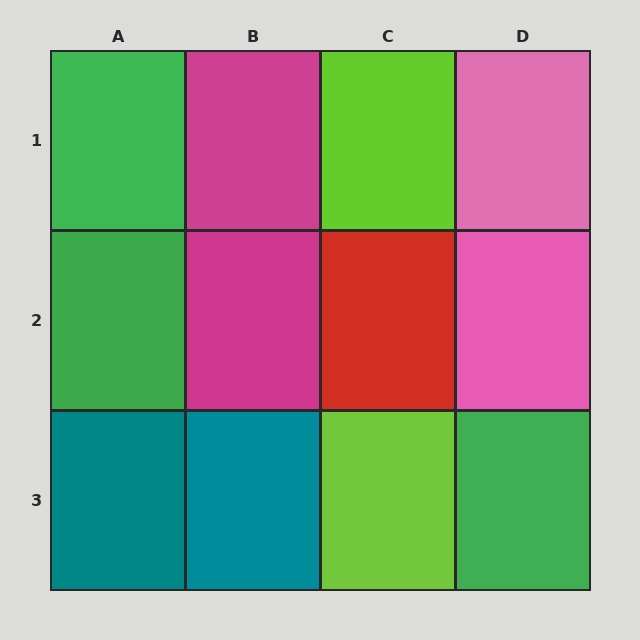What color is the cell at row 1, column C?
Lime.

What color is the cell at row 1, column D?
Pink.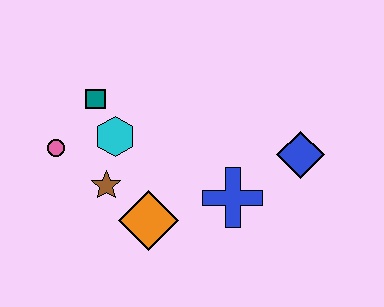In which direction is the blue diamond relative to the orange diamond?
The blue diamond is to the right of the orange diamond.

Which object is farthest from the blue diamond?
The pink circle is farthest from the blue diamond.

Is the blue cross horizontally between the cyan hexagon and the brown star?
No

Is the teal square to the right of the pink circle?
Yes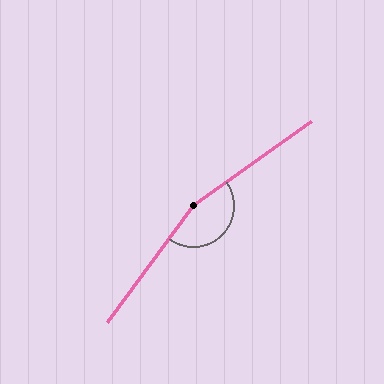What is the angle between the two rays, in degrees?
Approximately 162 degrees.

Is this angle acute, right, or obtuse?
It is obtuse.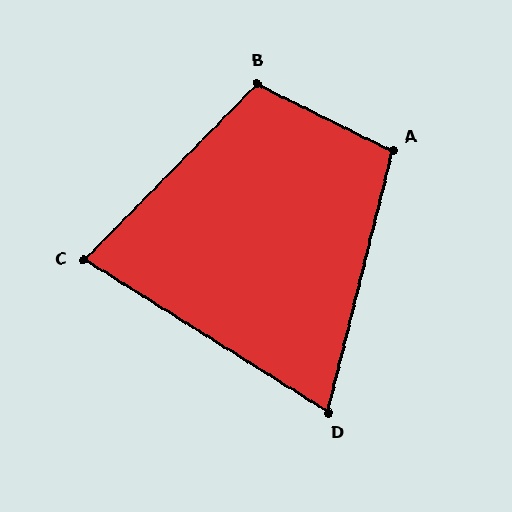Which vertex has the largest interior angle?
B, at approximately 108 degrees.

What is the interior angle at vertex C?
Approximately 77 degrees (acute).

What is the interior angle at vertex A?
Approximately 103 degrees (obtuse).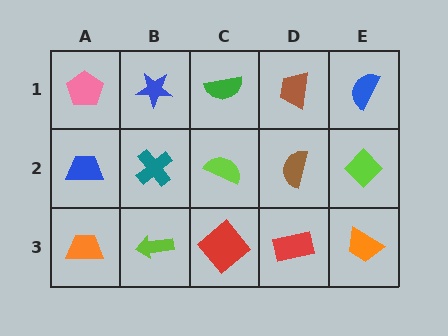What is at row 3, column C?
A red diamond.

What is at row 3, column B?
A lime arrow.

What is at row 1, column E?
A blue semicircle.